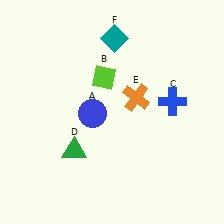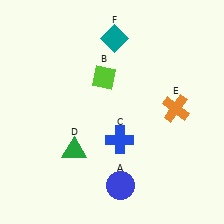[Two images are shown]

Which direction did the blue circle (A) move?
The blue circle (A) moved down.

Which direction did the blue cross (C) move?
The blue cross (C) moved left.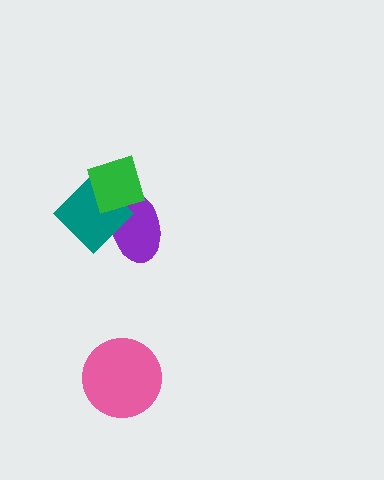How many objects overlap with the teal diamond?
2 objects overlap with the teal diamond.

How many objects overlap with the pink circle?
0 objects overlap with the pink circle.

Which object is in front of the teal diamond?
The green diamond is in front of the teal diamond.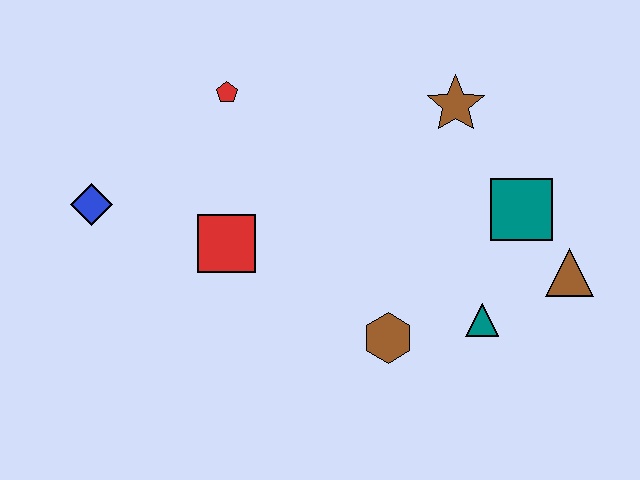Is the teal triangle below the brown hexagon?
No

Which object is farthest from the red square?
The brown triangle is farthest from the red square.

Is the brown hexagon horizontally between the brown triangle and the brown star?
No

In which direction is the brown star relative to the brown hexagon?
The brown star is above the brown hexagon.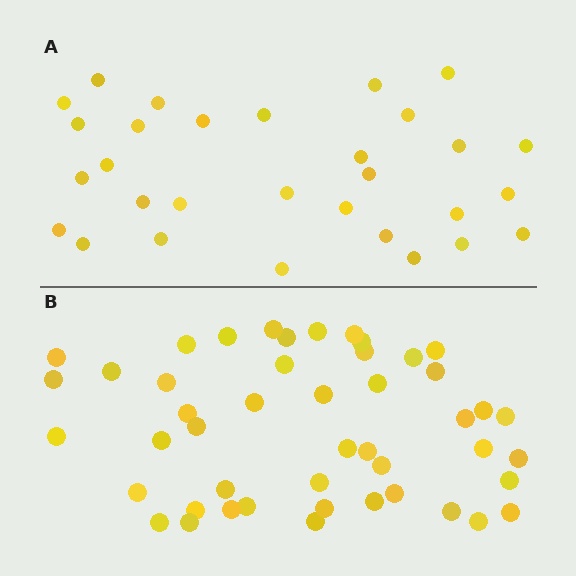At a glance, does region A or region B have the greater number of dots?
Region B (the bottom region) has more dots.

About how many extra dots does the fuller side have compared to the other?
Region B has approximately 15 more dots than region A.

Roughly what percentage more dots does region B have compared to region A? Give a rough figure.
About 55% more.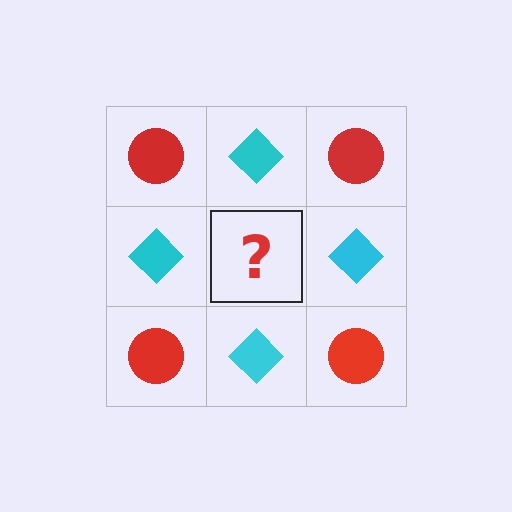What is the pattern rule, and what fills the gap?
The rule is that it alternates red circle and cyan diamond in a checkerboard pattern. The gap should be filled with a red circle.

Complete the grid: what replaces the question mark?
The question mark should be replaced with a red circle.